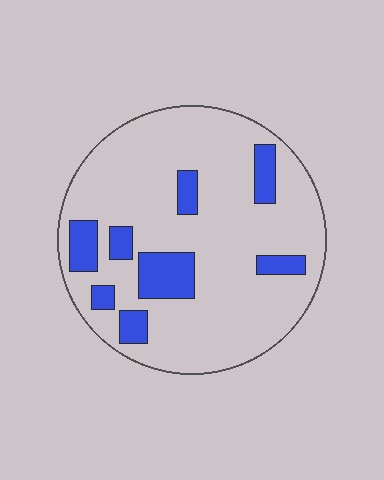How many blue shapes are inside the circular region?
8.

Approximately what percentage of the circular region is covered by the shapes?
Approximately 15%.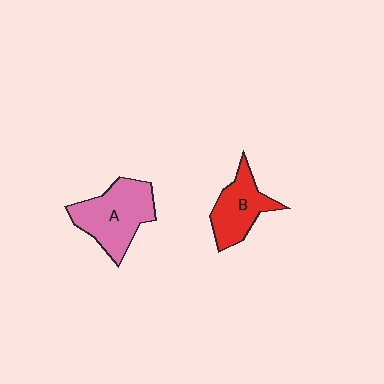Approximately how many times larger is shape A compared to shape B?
Approximately 1.4 times.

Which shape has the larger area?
Shape A (pink).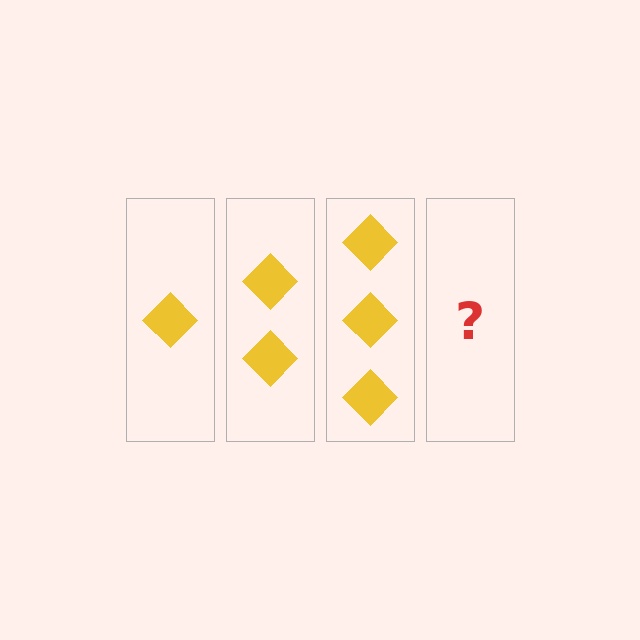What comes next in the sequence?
The next element should be 4 diamonds.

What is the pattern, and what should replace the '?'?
The pattern is that each step adds one more diamond. The '?' should be 4 diamonds.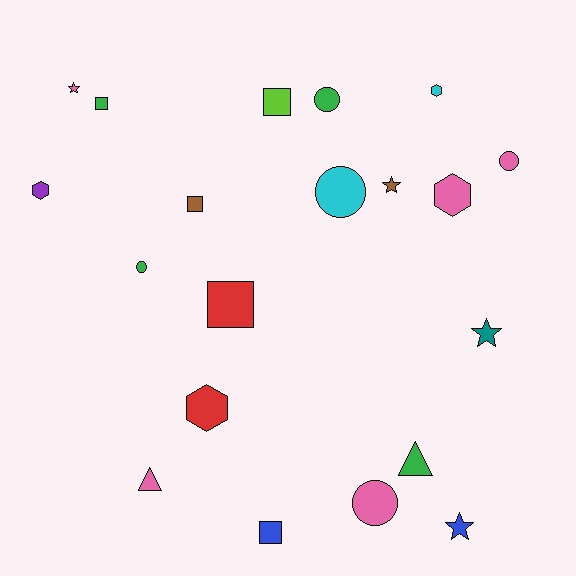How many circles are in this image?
There are 5 circles.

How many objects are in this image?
There are 20 objects.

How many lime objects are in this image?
There is 1 lime object.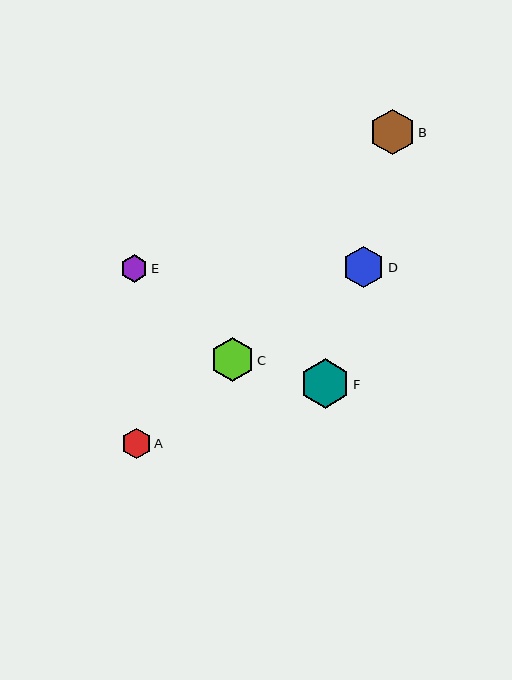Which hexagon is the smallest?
Hexagon E is the smallest with a size of approximately 27 pixels.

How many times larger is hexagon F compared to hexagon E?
Hexagon F is approximately 1.8 times the size of hexagon E.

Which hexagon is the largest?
Hexagon F is the largest with a size of approximately 49 pixels.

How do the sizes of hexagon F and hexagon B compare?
Hexagon F and hexagon B are approximately the same size.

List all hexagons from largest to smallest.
From largest to smallest: F, B, C, D, A, E.